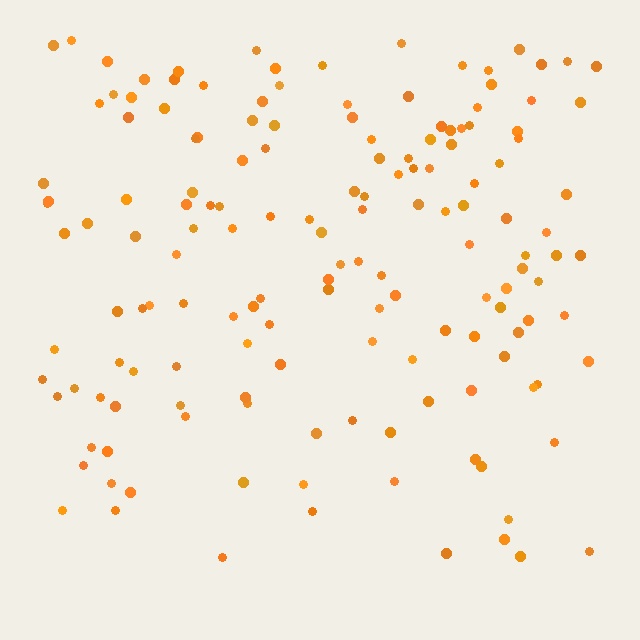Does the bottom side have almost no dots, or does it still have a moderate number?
Still a moderate number, just noticeably fewer than the top.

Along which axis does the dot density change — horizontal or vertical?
Vertical.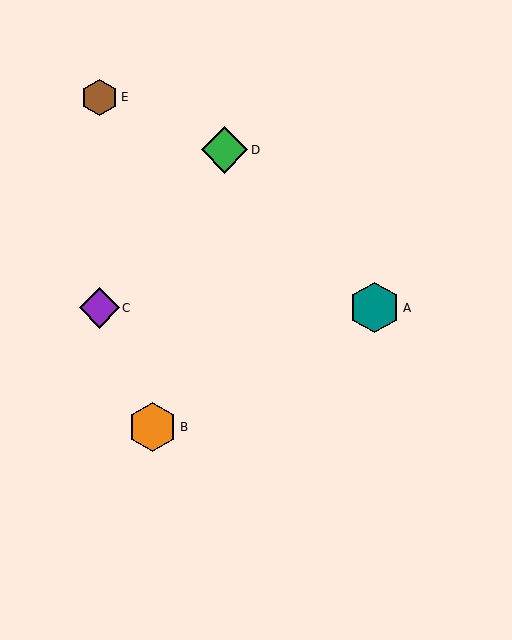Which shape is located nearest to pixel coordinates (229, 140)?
The green diamond (labeled D) at (224, 150) is nearest to that location.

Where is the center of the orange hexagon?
The center of the orange hexagon is at (153, 427).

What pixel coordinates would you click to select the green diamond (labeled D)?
Click at (224, 150) to select the green diamond D.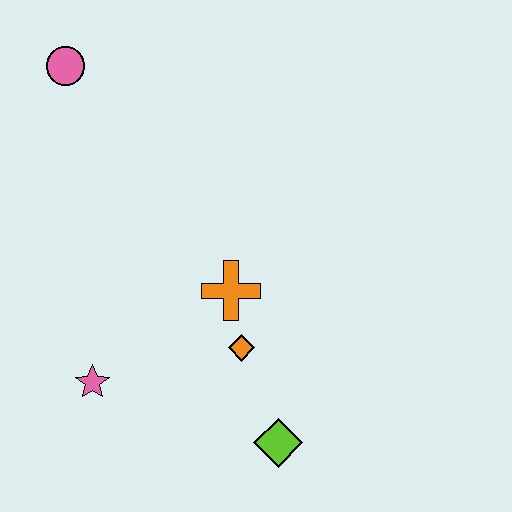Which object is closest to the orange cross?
The orange diamond is closest to the orange cross.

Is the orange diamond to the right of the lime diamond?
No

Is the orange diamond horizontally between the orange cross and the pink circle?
No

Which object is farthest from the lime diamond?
The pink circle is farthest from the lime diamond.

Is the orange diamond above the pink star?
Yes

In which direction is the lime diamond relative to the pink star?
The lime diamond is to the right of the pink star.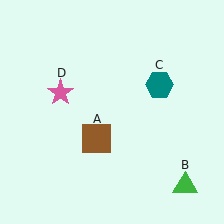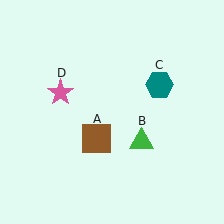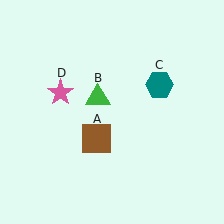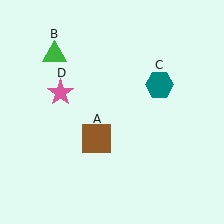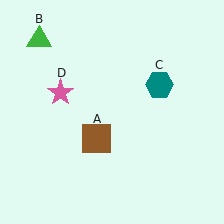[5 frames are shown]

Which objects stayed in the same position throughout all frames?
Brown square (object A) and teal hexagon (object C) and pink star (object D) remained stationary.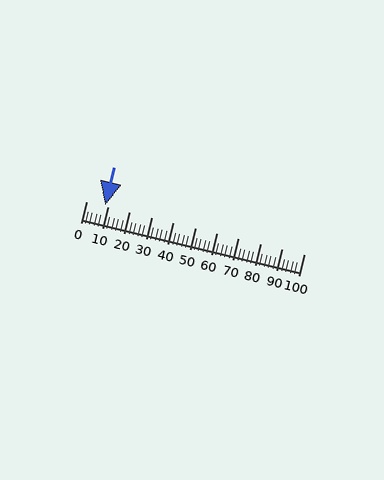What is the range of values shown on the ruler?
The ruler shows values from 0 to 100.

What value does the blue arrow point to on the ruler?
The blue arrow points to approximately 9.